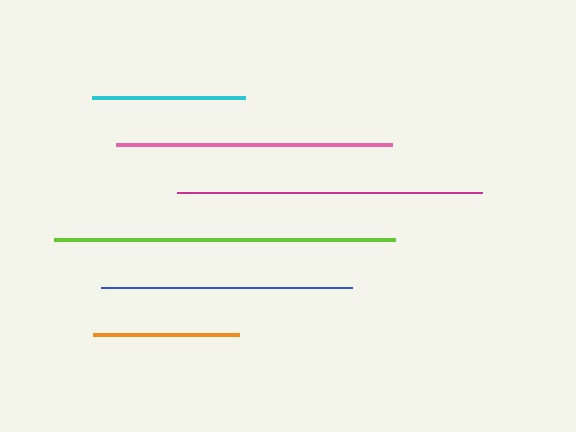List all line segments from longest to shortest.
From longest to shortest: lime, magenta, pink, blue, cyan, orange.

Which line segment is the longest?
The lime line is the longest at approximately 341 pixels.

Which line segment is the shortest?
The orange line is the shortest at approximately 146 pixels.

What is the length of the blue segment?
The blue segment is approximately 252 pixels long.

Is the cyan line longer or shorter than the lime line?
The lime line is longer than the cyan line.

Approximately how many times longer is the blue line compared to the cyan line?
The blue line is approximately 1.6 times the length of the cyan line.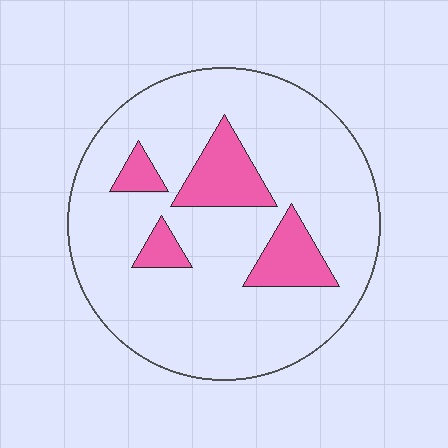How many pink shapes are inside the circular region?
4.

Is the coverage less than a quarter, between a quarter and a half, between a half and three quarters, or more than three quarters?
Less than a quarter.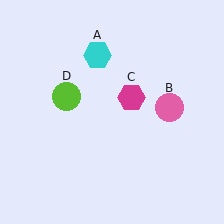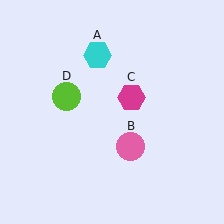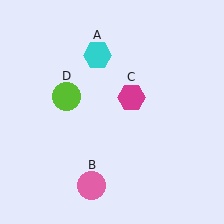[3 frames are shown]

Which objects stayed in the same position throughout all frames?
Cyan hexagon (object A) and magenta hexagon (object C) and lime circle (object D) remained stationary.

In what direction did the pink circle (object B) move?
The pink circle (object B) moved down and to the left.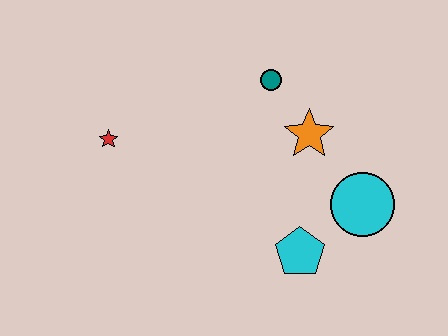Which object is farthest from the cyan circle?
The red star is farthest from the cyan circle.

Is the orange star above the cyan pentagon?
Yes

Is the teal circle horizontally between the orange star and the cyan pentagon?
No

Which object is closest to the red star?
The teal circle is closest to the red star.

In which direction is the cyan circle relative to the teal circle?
The cyan circle is below the teal circle.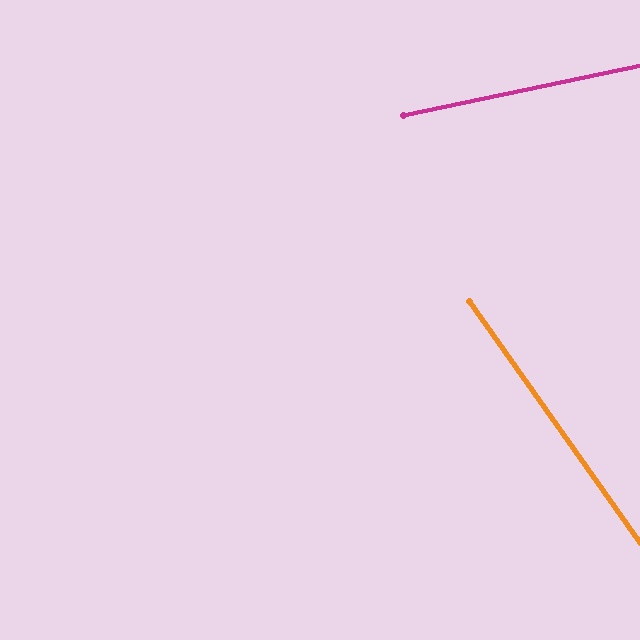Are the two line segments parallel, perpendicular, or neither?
Neither parallel nor perpendicular — they differ by about 67°.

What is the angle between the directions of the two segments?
Approximately 67 degrees.